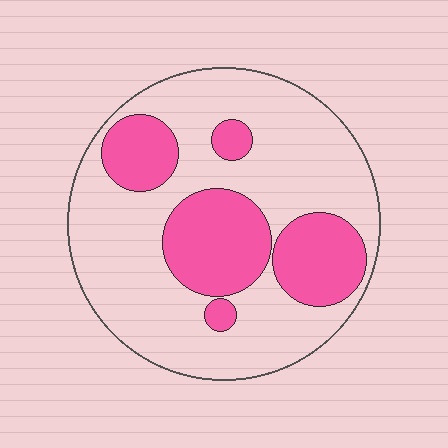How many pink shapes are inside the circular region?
5.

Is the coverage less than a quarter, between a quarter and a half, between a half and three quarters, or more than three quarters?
Between a quarter and a half.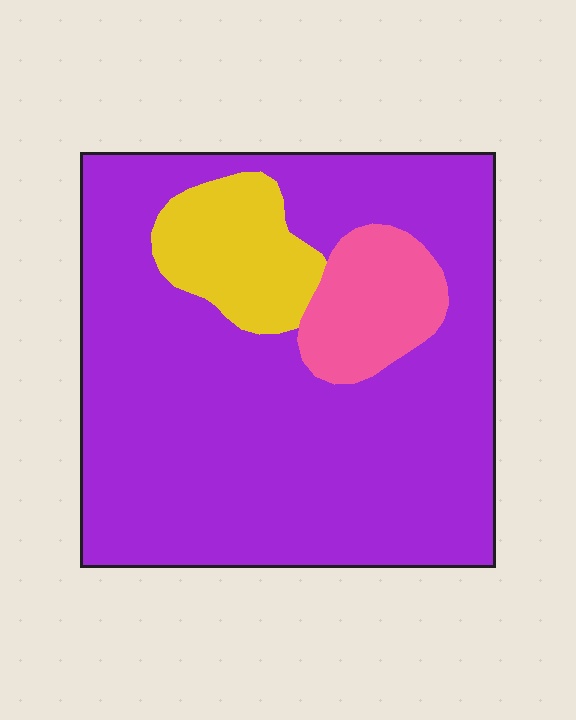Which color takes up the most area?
Purple, at roughly 80%.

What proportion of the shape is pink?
Pink takes up less than a sixth of the shape.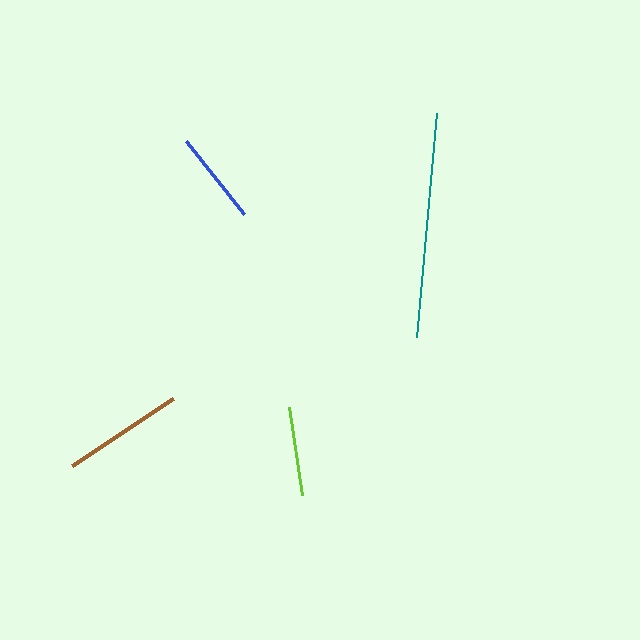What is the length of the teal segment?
The teal segment is approximately 225 pixels long.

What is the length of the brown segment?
The brown segment is approximately 121 pixels long.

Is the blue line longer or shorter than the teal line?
The teal line is longer than the blue line.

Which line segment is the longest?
The teal line is the longest at approximately 225 pixels.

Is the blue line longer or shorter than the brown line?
The brown line is longer than the blue line.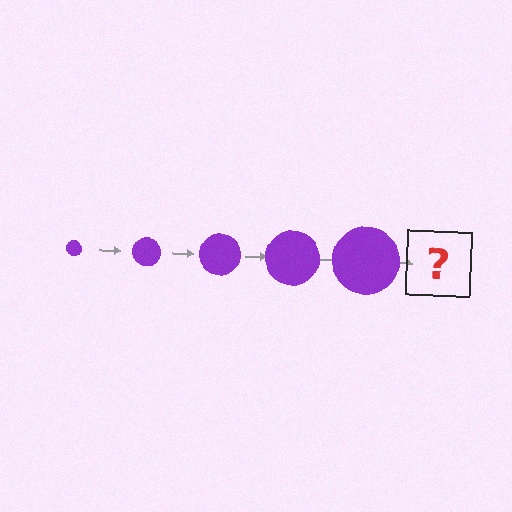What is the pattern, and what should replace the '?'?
The pattern is that the circle gets progressively larger each step. The '?' should be a purple circle, larger than the previous one.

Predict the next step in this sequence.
The next step is a purple circle, larger than the previous one.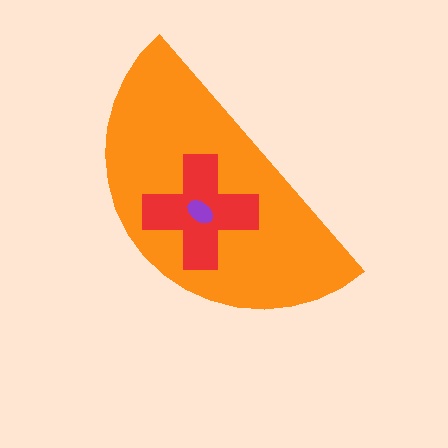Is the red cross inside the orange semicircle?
Yes.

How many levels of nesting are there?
3.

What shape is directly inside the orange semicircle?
The red cross.